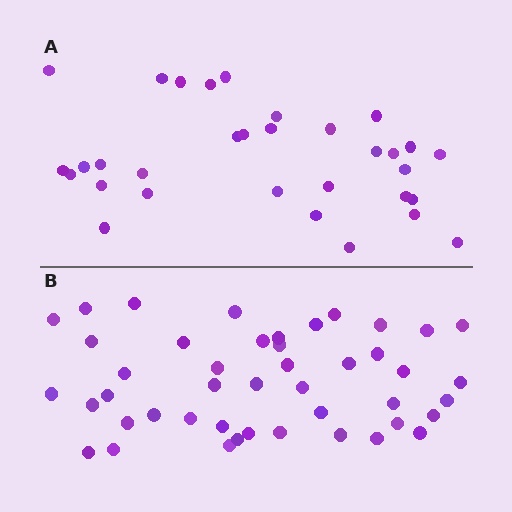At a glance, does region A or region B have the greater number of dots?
Region B (the bottom region) has more dots.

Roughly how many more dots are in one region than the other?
Region B has approximately 15 more dots than region A.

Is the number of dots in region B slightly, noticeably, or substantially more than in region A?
Region B has noticeably more, but not dramatically so. The ratio is roughly 1.4 to 1.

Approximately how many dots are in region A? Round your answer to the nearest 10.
About 30 dots. (The exact count is 32, which rounds to 30.)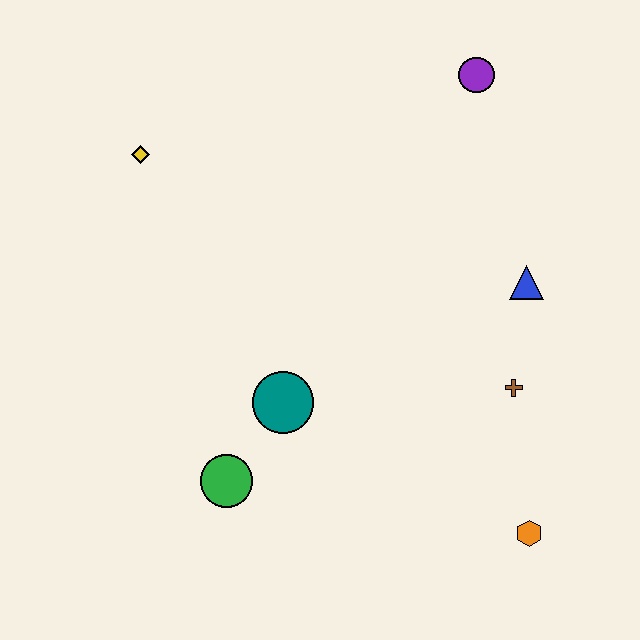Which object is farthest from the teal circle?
The purple circle is farthest from the teal circle.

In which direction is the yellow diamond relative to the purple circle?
The yellow diamond is to the left of the purple circle.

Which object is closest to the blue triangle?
The brown cross is closest to the blue triangle.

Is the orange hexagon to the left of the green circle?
No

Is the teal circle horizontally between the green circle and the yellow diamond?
No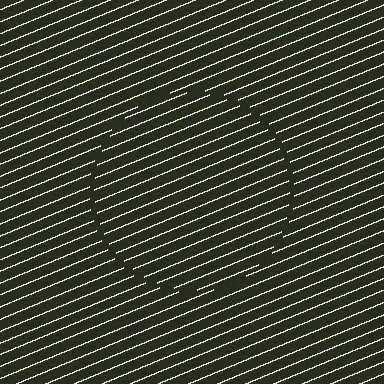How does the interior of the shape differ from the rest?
The interior of the shape contains the same grating, shifted by half a period — the contour is defined by the phase discontinuity where line-ends from the inner and outer gratings abut.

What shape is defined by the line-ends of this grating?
An illusory circle. The interior of the shape contains the same grating, shifted by half a period — the contour is defined by the phase discontinuity where line-ends from the inner and outer gratings abut.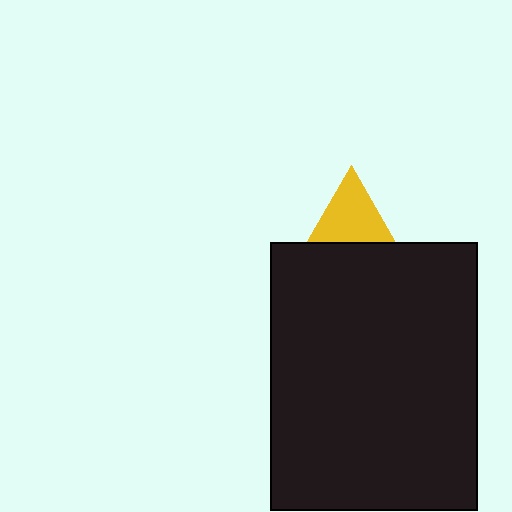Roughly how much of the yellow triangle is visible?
A small part of it is visible (roughly 40%).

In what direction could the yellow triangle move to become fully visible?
The yellow triangle could move up. That would shift it out from behind the black rectangle entirely.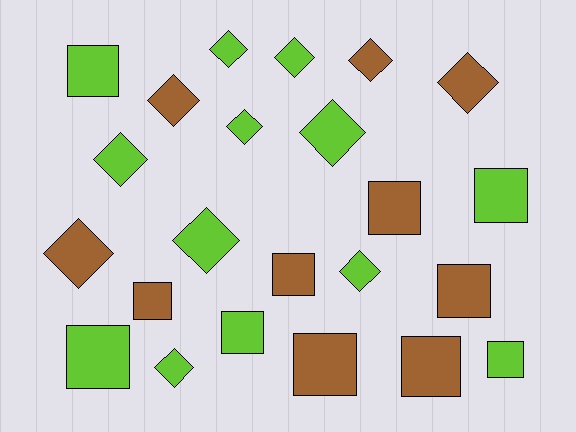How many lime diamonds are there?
There are 8 lime diamonds.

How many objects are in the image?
There are 23 objects.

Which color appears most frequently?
Lime, with 13 objects.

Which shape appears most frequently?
Diamond, with 12 objects.